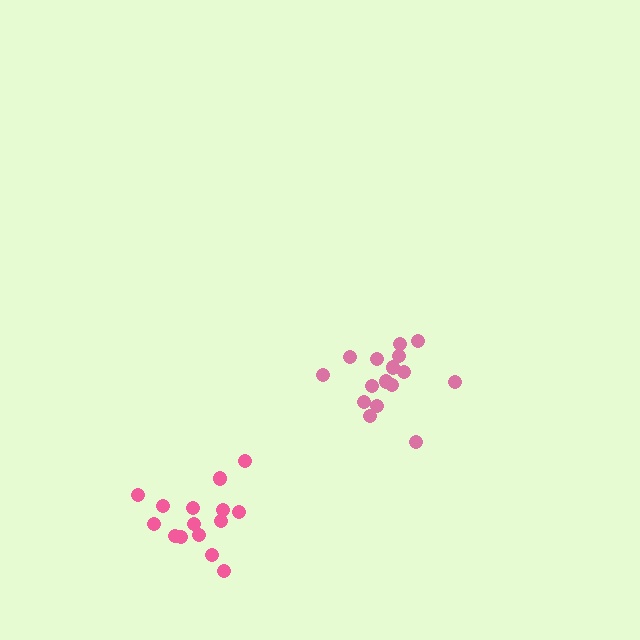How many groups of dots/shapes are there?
There are 2 groups.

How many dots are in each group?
Group 1: 16 dots, Group 2: 15 dots (31 total).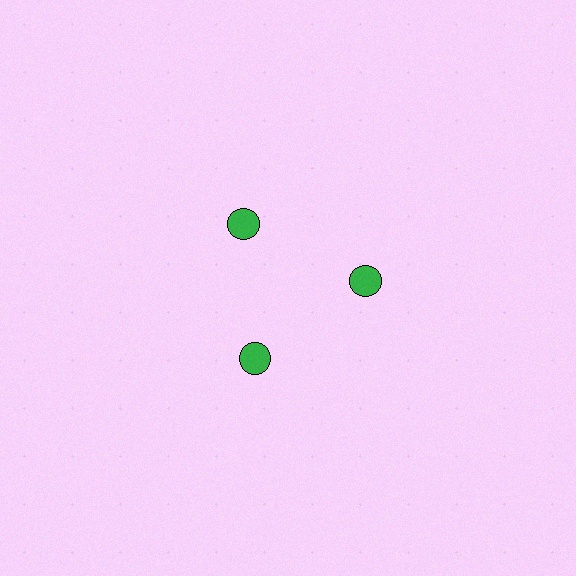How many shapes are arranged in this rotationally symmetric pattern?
There are 3 shapes, arranged in 3 groups of 1.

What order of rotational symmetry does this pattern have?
This pattern has 3-fold rotational symmetry.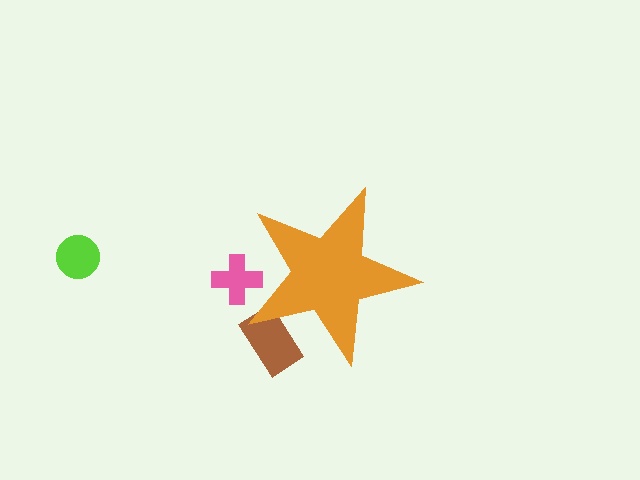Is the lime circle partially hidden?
No, the lime circle is fully visible.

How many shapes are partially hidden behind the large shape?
2 shapes are partially hidden.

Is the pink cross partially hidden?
Yes, the pink cross is partially hidden behind the orange star.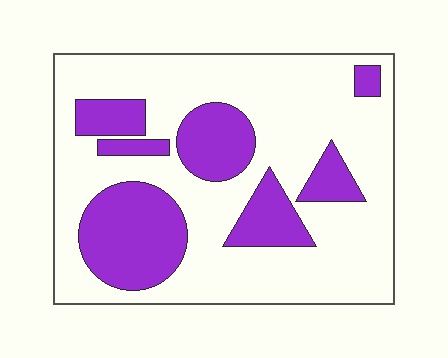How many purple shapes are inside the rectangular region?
7.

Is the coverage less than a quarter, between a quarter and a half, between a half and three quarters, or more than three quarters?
Between a quarter and a half.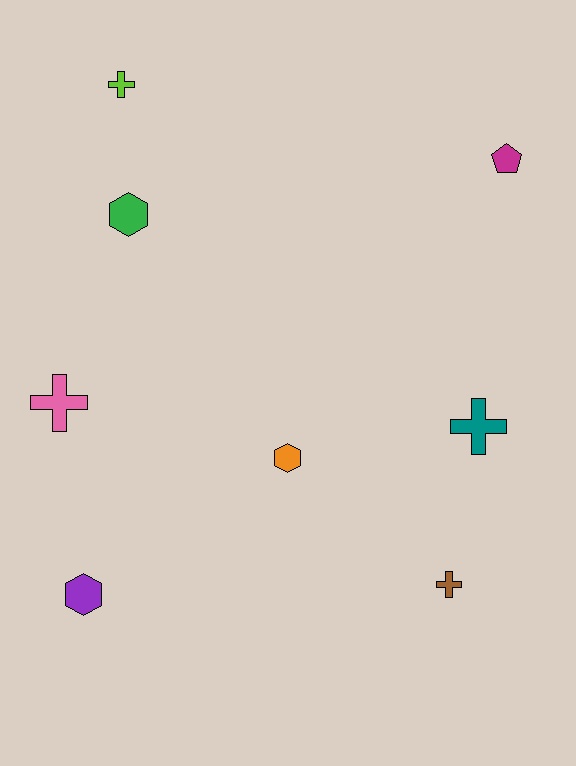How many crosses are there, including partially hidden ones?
There are 4 crosses.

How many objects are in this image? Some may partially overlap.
There are 8 objects.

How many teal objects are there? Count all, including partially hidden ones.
There is 1 teal object.